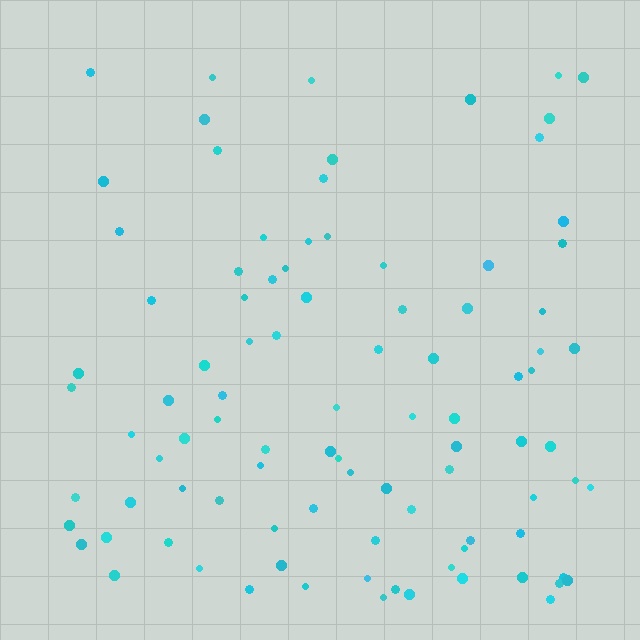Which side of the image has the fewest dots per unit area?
The top.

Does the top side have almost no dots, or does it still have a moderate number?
Still a moderate number, just noticeably fewer than the bottom.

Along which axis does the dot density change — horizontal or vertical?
Vertical.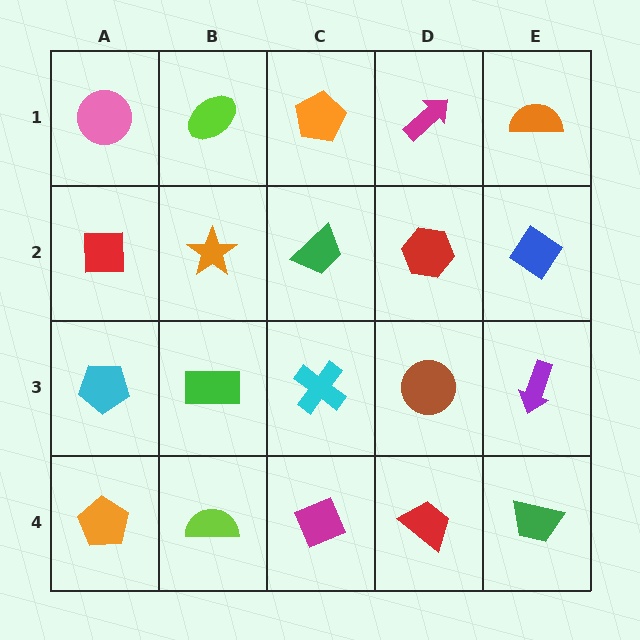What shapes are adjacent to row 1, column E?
A blue diamond (row 2, column E), a magenta arrow (row 1, column D).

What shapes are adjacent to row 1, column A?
A red square (row 2, column A), a lime ellipse (row 1, column B).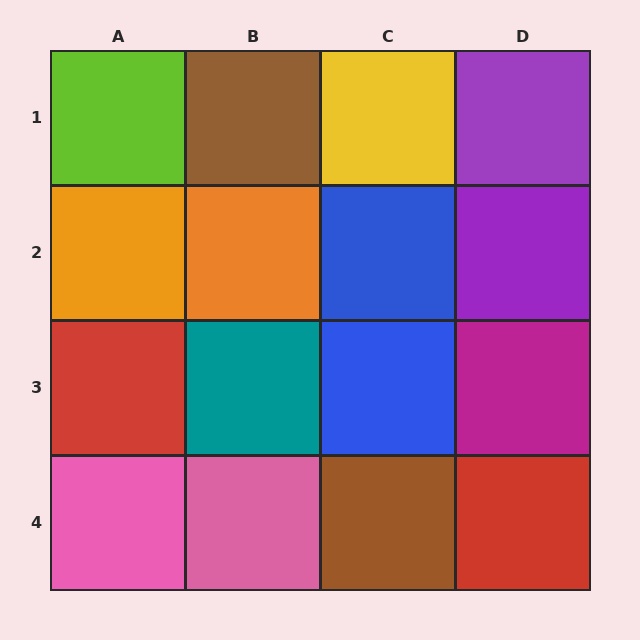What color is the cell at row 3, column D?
Magenta.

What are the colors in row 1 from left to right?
Lime, brown, yellow, purple.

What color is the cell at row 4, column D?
Red.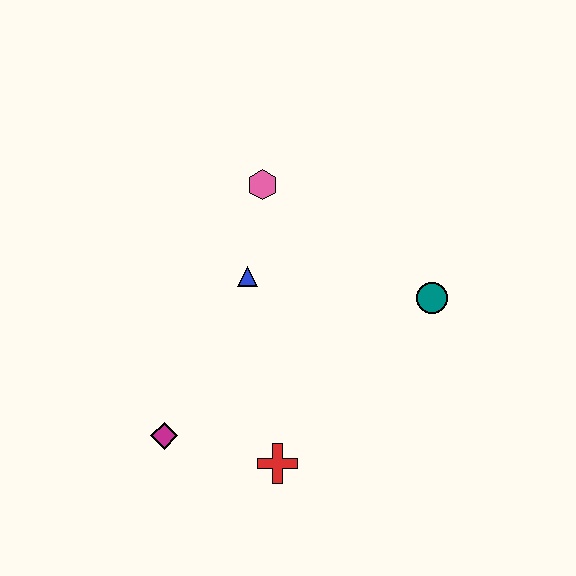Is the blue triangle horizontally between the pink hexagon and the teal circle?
No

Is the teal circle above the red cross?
Yes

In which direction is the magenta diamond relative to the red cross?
The magenta diamond is to the left of the red cross.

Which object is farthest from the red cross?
The pink hexagon is farthest from the red cross.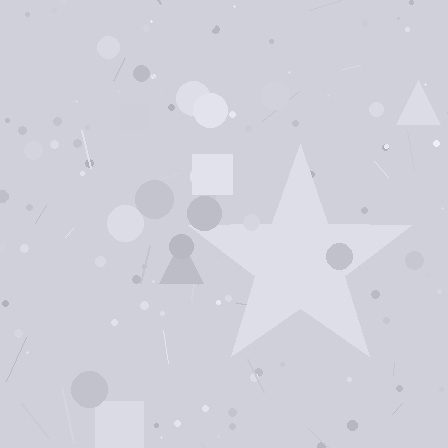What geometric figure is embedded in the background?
A star is embedded in the background.